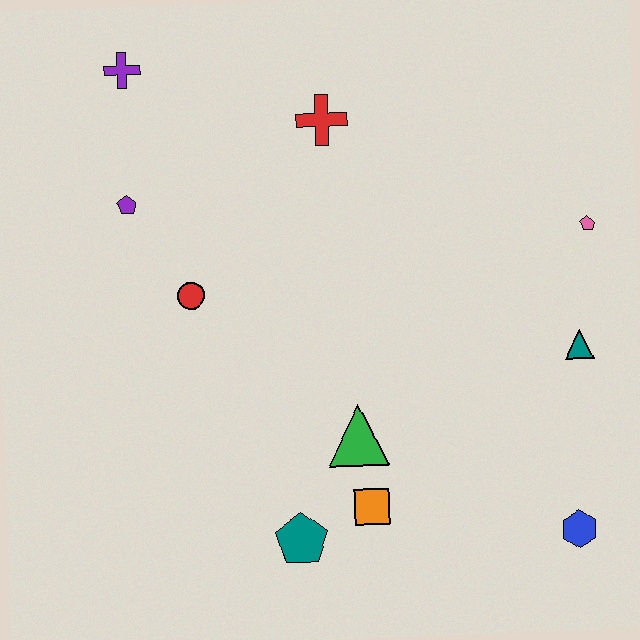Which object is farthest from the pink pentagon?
The purple cross is farthest from the pink pentagon.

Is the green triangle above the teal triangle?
No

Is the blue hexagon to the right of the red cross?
Yes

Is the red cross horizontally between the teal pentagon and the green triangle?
Yes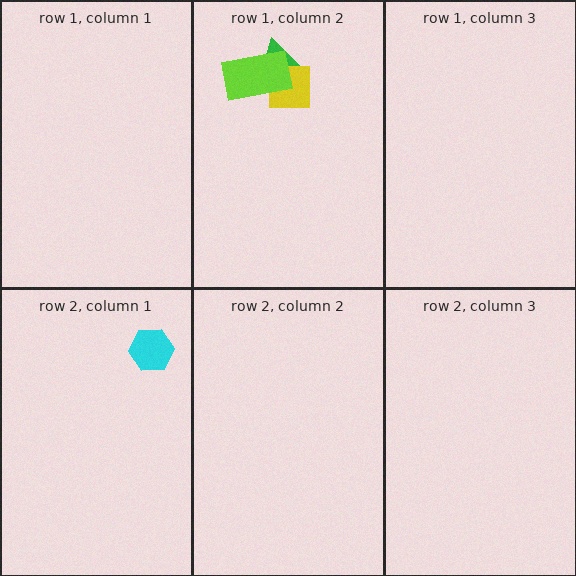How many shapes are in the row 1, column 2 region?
3.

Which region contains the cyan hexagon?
The row 2, column 1 region.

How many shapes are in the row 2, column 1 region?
1.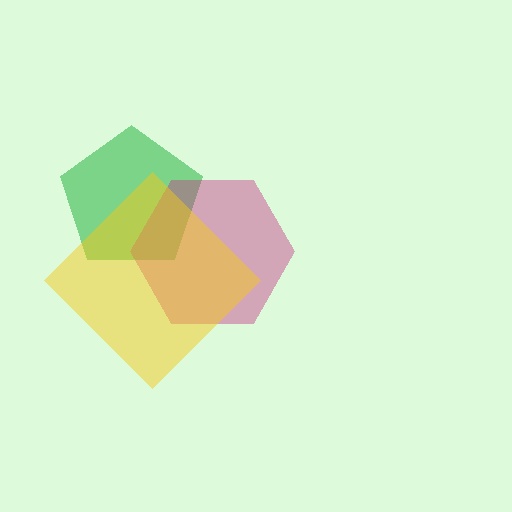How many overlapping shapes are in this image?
There are 3 overlapping shapes in the image.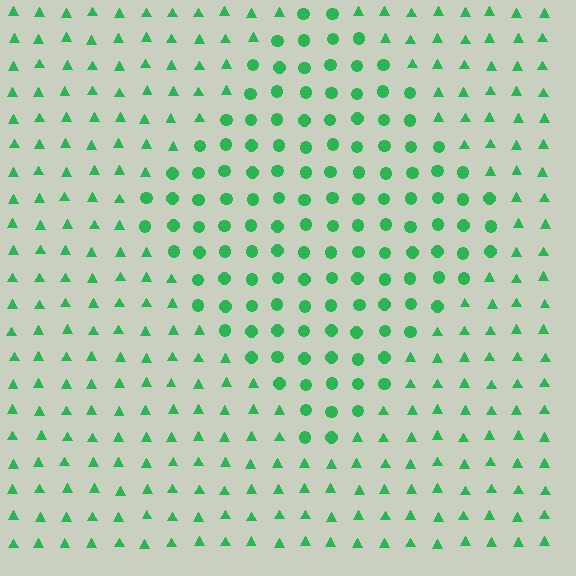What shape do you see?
I see a diamond.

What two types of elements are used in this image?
The image uses circles inside the diamond region and triangles outside it.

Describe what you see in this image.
The image is filled with small green elements arranged in a uniform grid. A diamond-shaped region contains circles, while the surrounding area contains triangles. The boundary is defined purely by the change in element shape.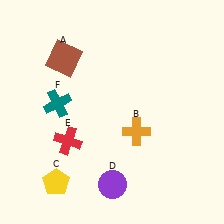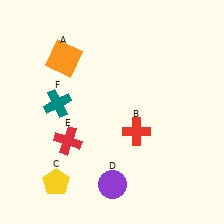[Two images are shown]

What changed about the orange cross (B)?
In Image 1, B is orange. In Image 2, it changed to red.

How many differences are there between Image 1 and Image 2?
There are 2 differences between the two images.